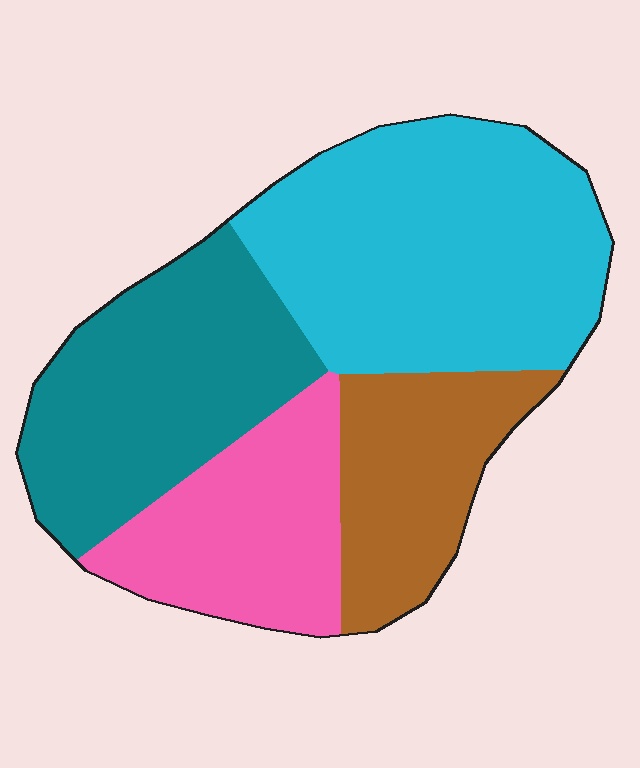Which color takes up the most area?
Cyan, at roughly 35%.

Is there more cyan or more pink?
Cyan.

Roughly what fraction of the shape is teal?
Teal covers 27% of the shape.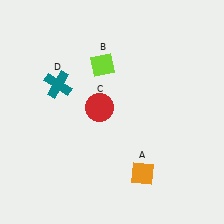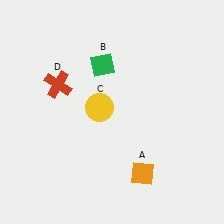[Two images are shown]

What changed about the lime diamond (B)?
In Image 1, B is lime. In Image 2, it changed to green.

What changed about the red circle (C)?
In Image 1, C is red. In Image 2, it changed to yellow.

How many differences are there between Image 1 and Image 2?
There are 3 differences between the two images.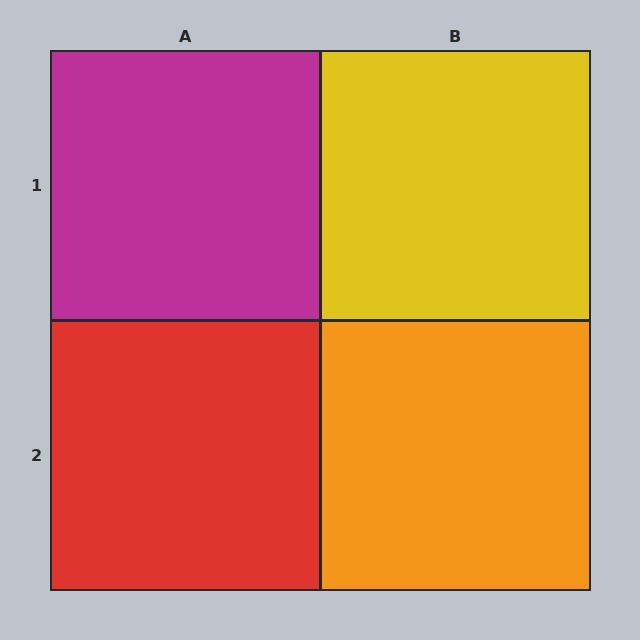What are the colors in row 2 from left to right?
Red, orange.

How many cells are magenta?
1 cell is magenta.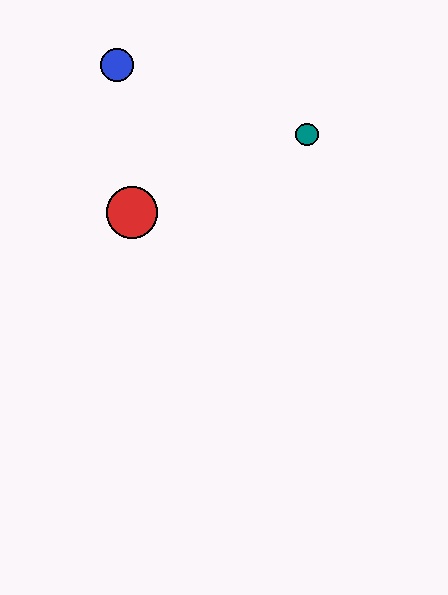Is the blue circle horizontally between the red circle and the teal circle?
No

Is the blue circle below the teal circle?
No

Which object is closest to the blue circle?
The red circle is closest to the blue circle.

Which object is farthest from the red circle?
The teal circle is farthest from the red circle.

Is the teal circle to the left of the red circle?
No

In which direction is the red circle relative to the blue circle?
The red circle is below the blue circle.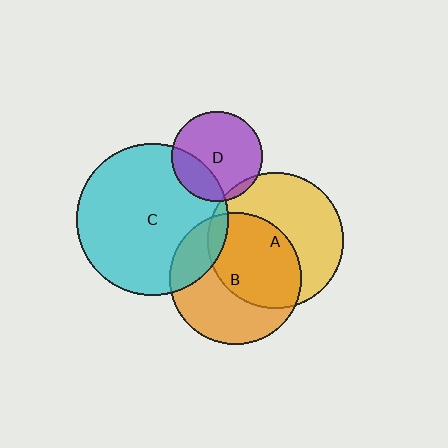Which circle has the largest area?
Circle C (cyan).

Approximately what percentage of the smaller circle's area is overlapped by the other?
Approximately 50%.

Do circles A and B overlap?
Yes.